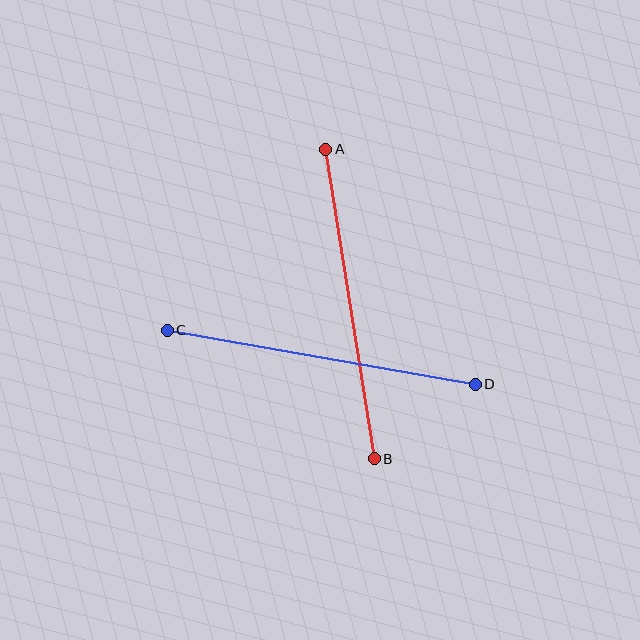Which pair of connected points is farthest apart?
Points A and B are farthest apart.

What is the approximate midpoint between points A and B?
The midpoint is at approximately (350, 304) pixels.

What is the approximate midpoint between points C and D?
The midpoint is at approximately (321, 357) pixels.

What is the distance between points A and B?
The distance is approximately 313 pixels.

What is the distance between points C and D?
The distance is approximately 313 pixels.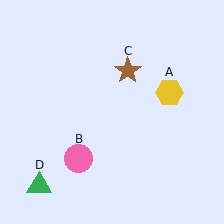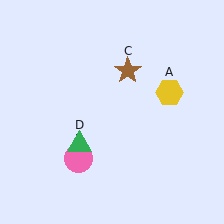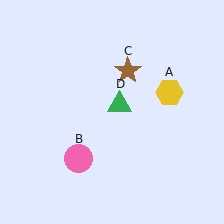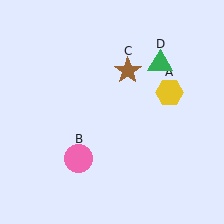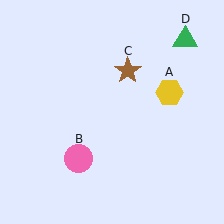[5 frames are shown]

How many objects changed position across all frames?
1 object changed position: green triangle (object D).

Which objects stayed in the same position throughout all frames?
Yellow hexagon (object A) and pink circle (object B) and brown star (object C) remained stationary.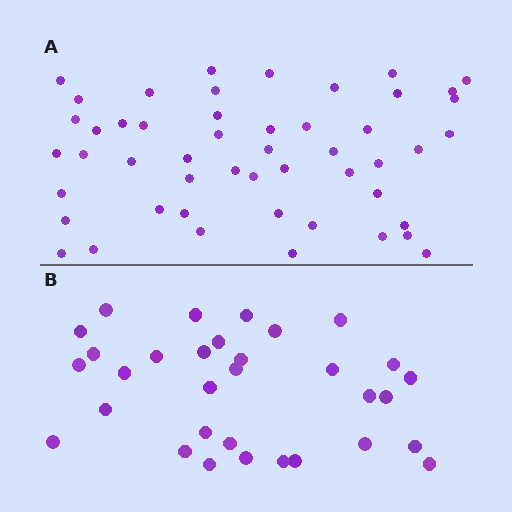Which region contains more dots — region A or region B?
Region A (the top region) has more dots.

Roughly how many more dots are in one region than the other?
Region A has approximately 20 more dots than region B.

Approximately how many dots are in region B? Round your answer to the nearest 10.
About 30 dots. (The exact count is 32, which rounds to 30.)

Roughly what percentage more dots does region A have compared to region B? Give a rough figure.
About 55% more.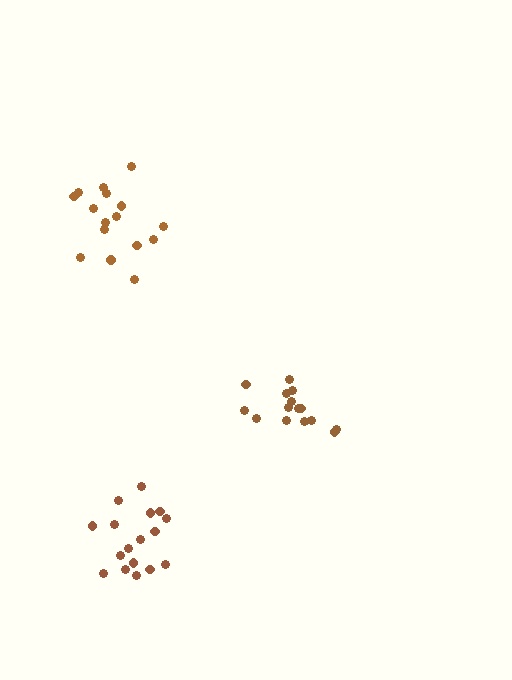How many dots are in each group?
Group 1: 15 dots, Group 2: 16 dots, Group 3: 17 dots (48 total).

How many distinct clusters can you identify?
There are 3 distinct clusters.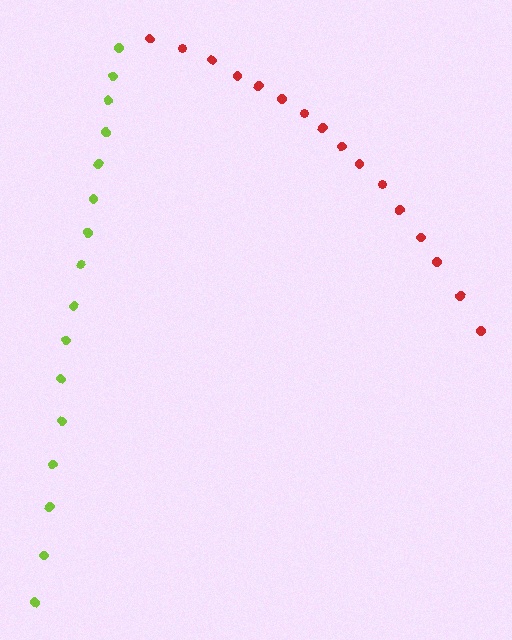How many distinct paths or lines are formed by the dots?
There are 2 distinct paths.